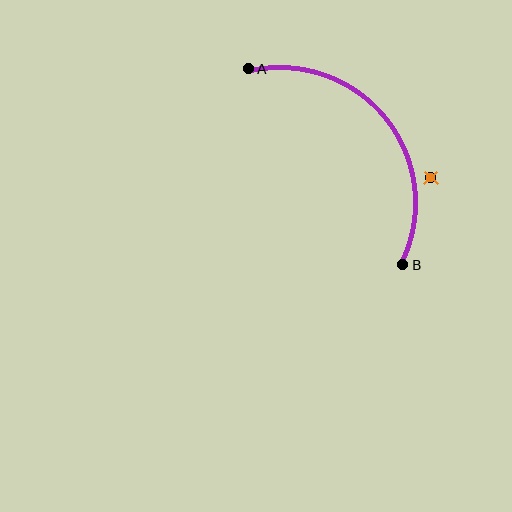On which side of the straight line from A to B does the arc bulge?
The arc bulges above and to the right of the straight line connecting A and B.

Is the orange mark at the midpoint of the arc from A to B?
No — the orange mark does not lie on the arc at all. It sits slightly outside the curve.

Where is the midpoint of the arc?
The arc midpoint is the point on the curve farthest from the straight line joining A and B. It sits above and to the right of that line.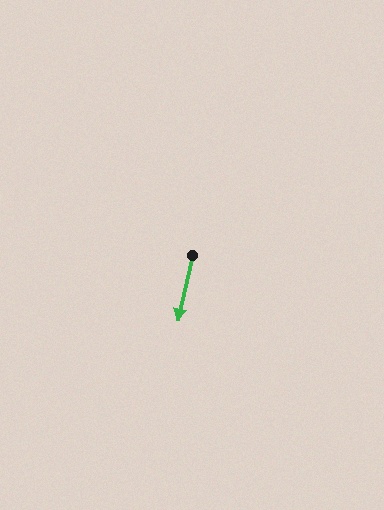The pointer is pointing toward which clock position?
Roughly 6 o'clock.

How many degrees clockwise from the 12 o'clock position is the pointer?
Approximately 192 degrees.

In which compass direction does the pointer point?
South.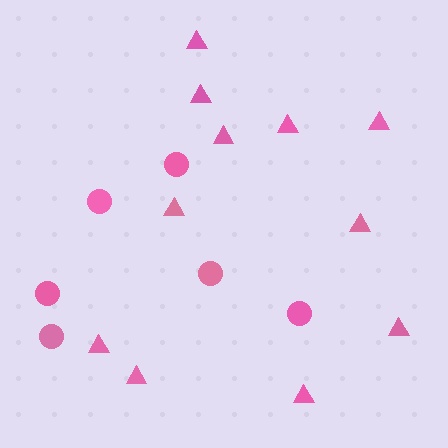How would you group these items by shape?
There are 2 groups: one group of circles (6) and one group of triangles (11).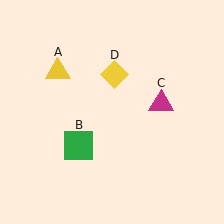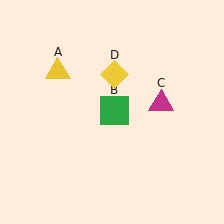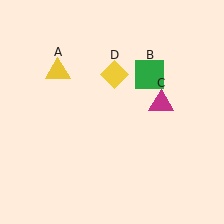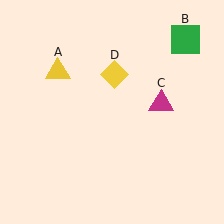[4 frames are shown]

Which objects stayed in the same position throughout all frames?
Yellow triangle (object A) and magenta triangle (object C) and yellow diamond (object D) remained stationary.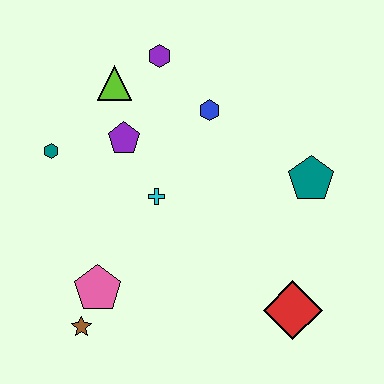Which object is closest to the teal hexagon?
The purple pentagon is closest to the teal hexagon.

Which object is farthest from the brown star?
The purple hexagon is farthest from the brown star.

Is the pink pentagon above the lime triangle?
No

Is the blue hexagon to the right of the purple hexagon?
Yes